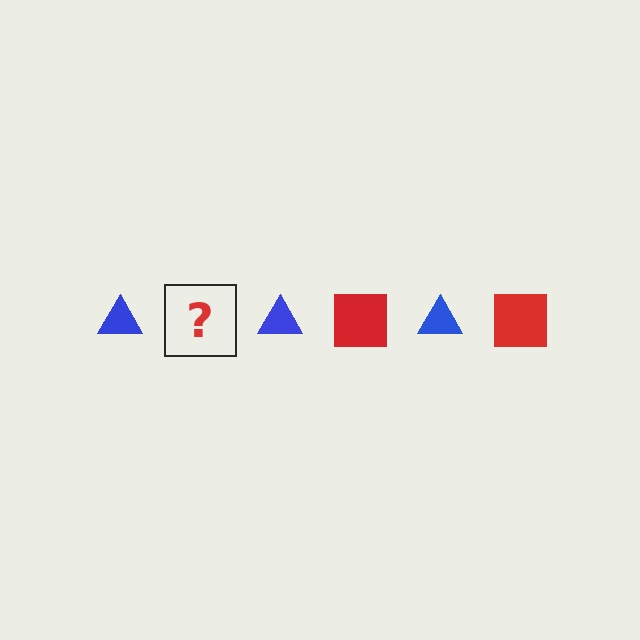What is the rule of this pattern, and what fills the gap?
The rule is that the pattern alternates between blue triangle and red square. The gap should be filled with a red square.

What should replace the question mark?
The question mark should be replaced with a red square.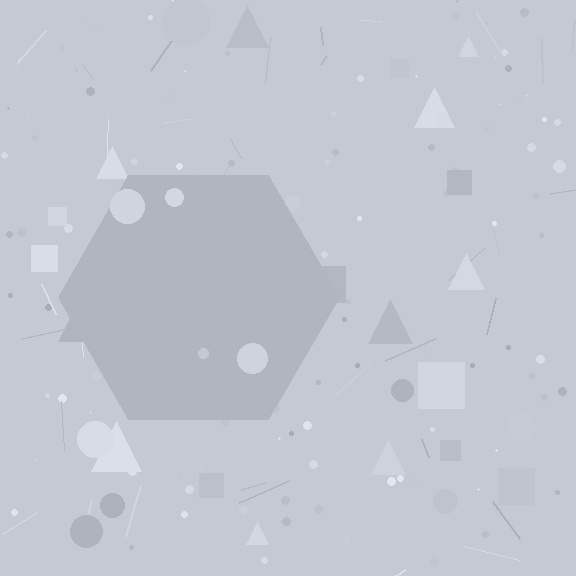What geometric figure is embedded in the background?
A hexagon is embedded in the background.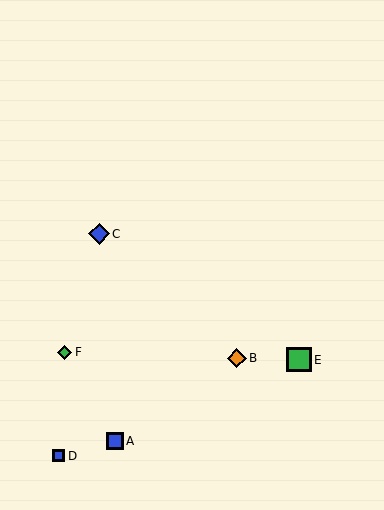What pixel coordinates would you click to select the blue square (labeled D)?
Click at (59, 456) to select the blue square D.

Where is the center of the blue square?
The center of the blue square is at (115, 441).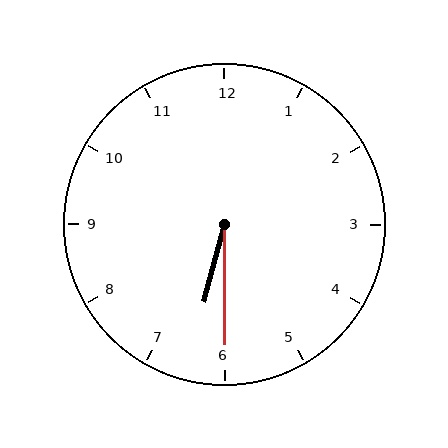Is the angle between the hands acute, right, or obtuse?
It is acute.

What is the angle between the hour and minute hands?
Approximately 15 degrees.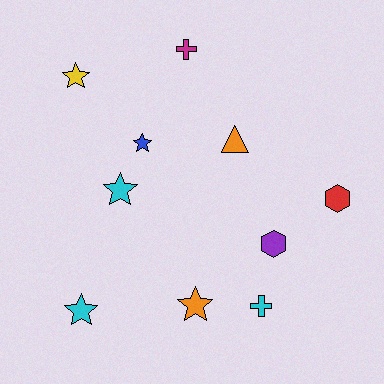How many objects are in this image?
There are 10 objects.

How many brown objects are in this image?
There are no brown objects.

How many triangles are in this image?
There is 1 triangle.